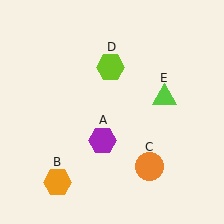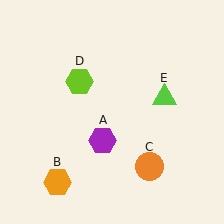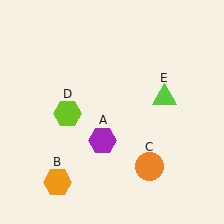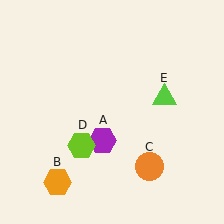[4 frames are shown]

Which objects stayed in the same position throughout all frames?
Purple hexagon (object A) and orange hexagon (object B) and orange circle (object C) and lime triangle (object E) remained stationary.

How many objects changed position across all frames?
1 object changed position: lime hexagon (object D).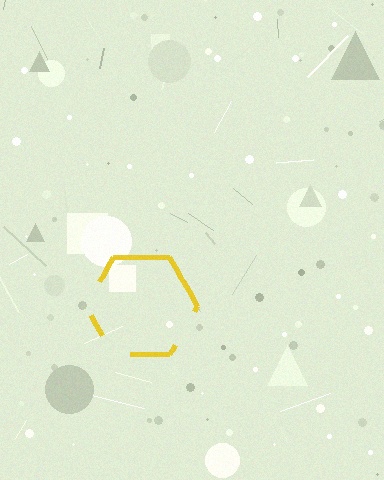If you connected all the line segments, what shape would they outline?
They would outline a hexagon.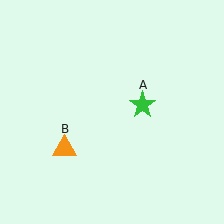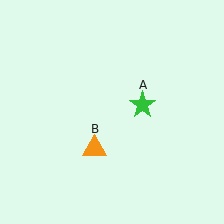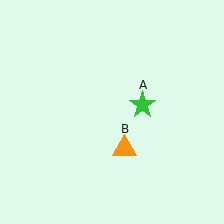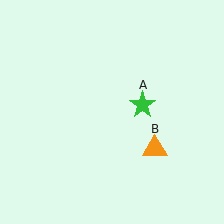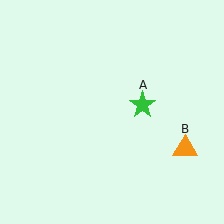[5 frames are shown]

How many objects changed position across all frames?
1 object changed position: orange triangle (object B).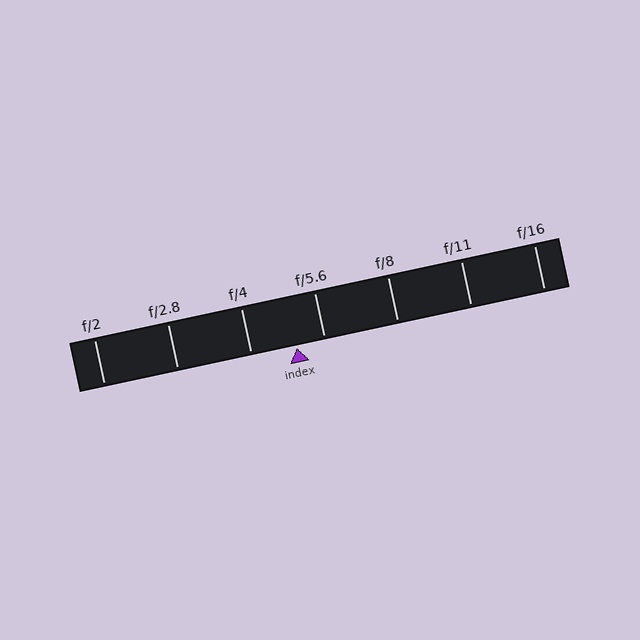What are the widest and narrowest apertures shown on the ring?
The widest aperture shown is f/2 and the narrowest is f/16.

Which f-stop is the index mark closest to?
The index mark is closest to f/5.6.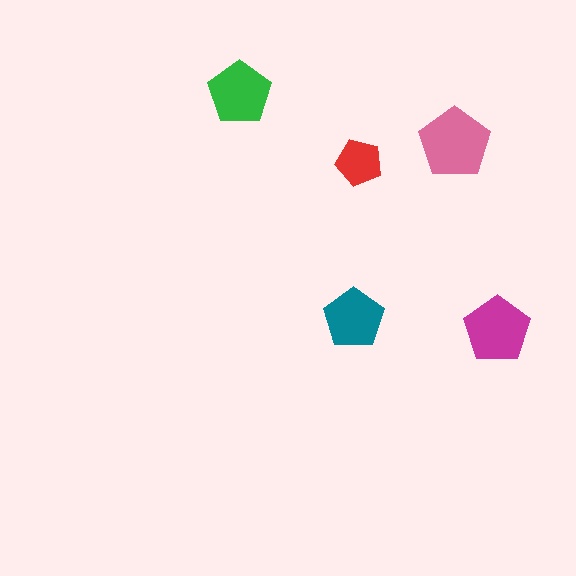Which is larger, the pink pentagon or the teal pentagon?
The pink one.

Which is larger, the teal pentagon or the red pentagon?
The teal one.